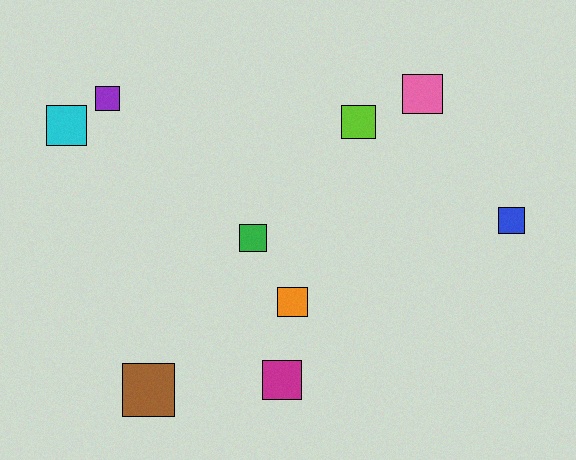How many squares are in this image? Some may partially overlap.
There are 9 squares.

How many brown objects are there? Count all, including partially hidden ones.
There is 1 brown object.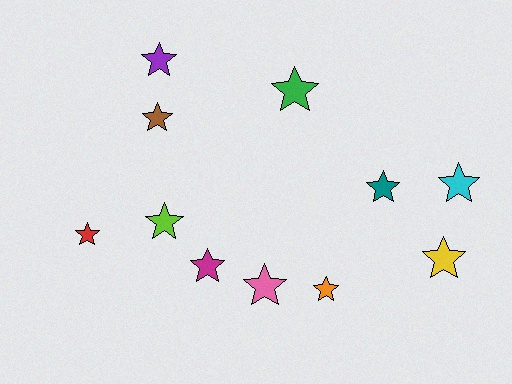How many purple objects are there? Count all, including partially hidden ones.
There is 1 purple object.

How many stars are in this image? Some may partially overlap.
There are 11 stars.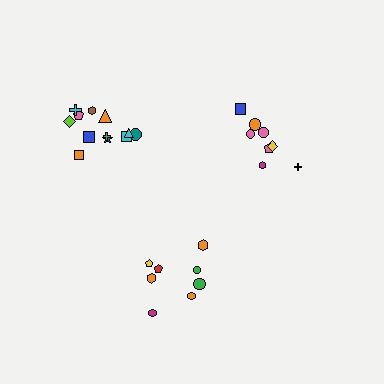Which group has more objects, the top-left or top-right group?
The top-left group.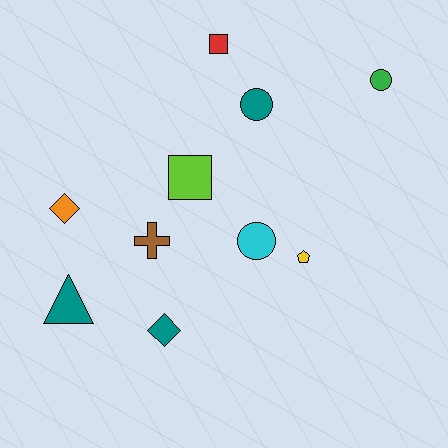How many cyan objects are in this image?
There is 1 cyan object.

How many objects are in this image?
There are 10 objects.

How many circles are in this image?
There are 3 circles.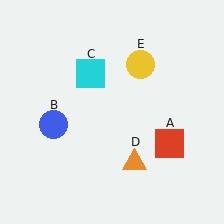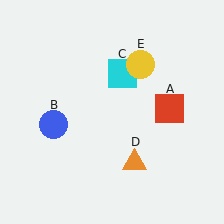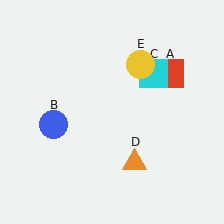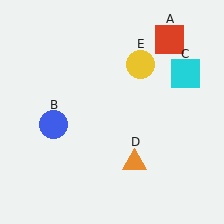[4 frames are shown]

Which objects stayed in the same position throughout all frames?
Blue circle (object B) and orange triangle (object D) and yellow circle (object E) remained stationary.